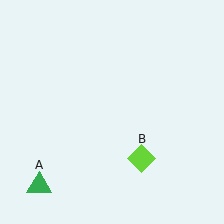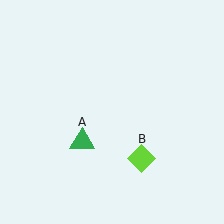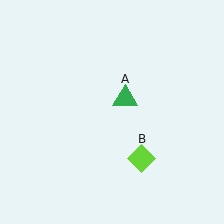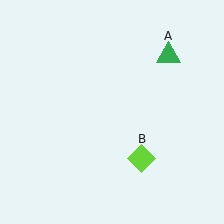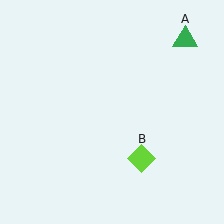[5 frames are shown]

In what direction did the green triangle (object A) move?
The green triangle (object A) moved up and to the right.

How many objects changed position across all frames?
1 object changed position: green triangle (object A).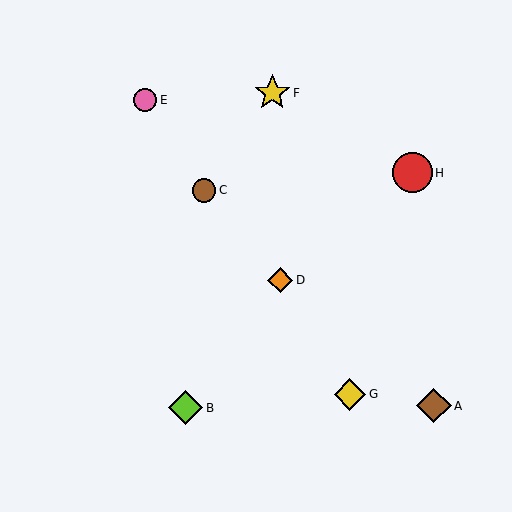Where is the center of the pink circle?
The center of the pink circle is at (145, 100).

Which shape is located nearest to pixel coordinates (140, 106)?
The pink circle (labeled E) at (145, 100) is nearest to that location.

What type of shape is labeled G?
Shape G is a yellow diamond.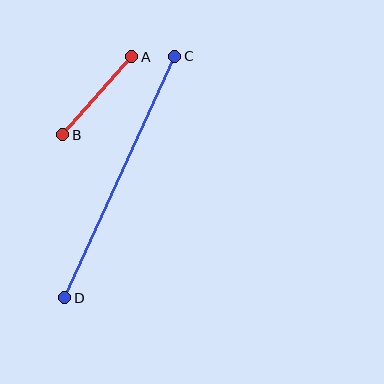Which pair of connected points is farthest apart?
Points C and D are farthest apart.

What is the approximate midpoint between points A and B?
The midpoint is at approximately (97, 96) pixels.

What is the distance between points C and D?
The distance is approximately 265 pixels.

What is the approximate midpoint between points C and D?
The midpoint is at approximately (120, 177) pixels.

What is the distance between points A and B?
The distance is approximately 104 pixels.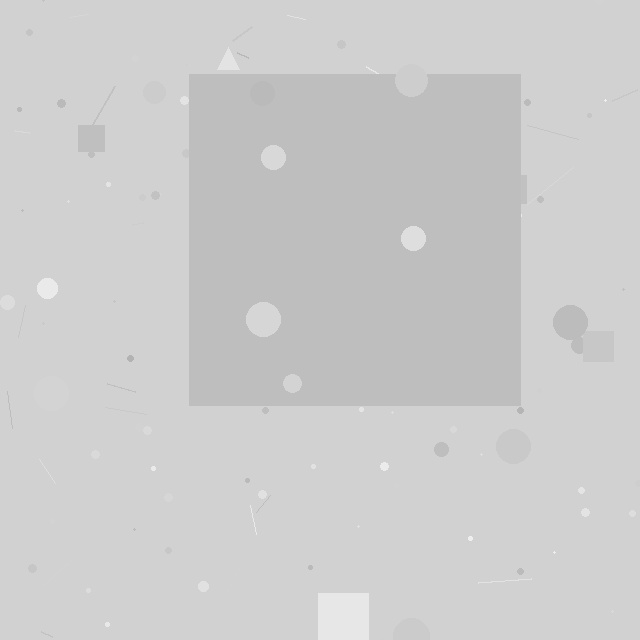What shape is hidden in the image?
A square is hidden in the image.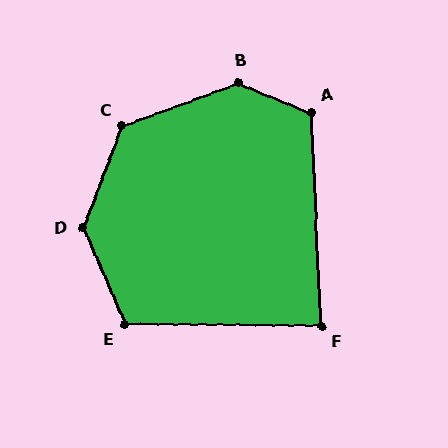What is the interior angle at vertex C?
Approximately 131 degrees (obtuse).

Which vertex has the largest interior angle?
B, at approximately 138 degrees.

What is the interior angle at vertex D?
Approximately 135 degrees (obtuse).